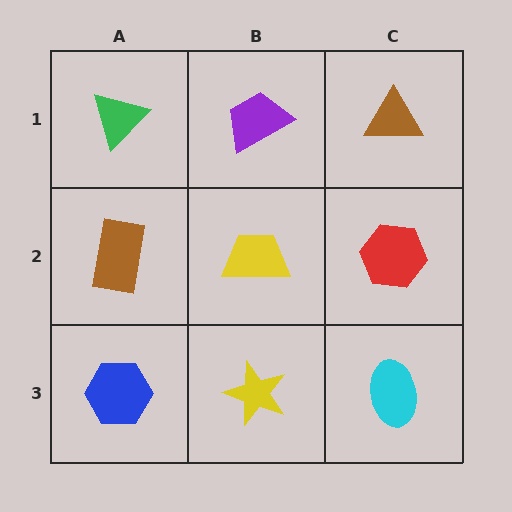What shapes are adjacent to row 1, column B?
A yellow trapezoid (row 2, column B), a green triangle (row 1, column A), a brown triangle (row 1, column C).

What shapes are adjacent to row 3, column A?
A brown rectangle (row 2, column A), a yellow star (row 3, column B).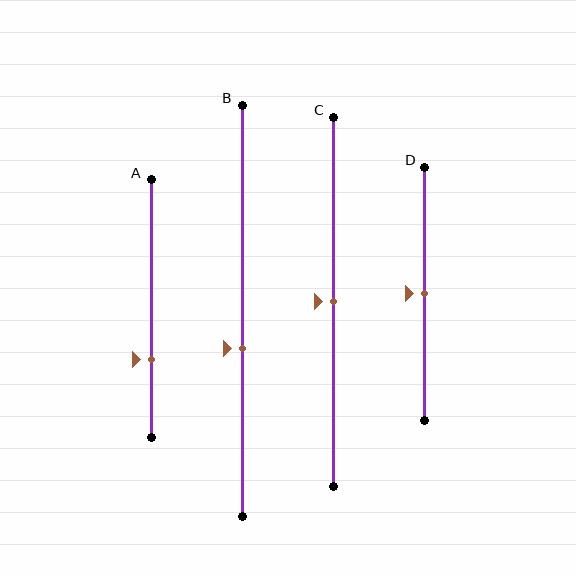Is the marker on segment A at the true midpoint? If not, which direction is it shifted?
No, the marker on segment A is shifted downward by about 20% of the segment length.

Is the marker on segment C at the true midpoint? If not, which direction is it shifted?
Yes, the marker on segment C is at the true midpoint.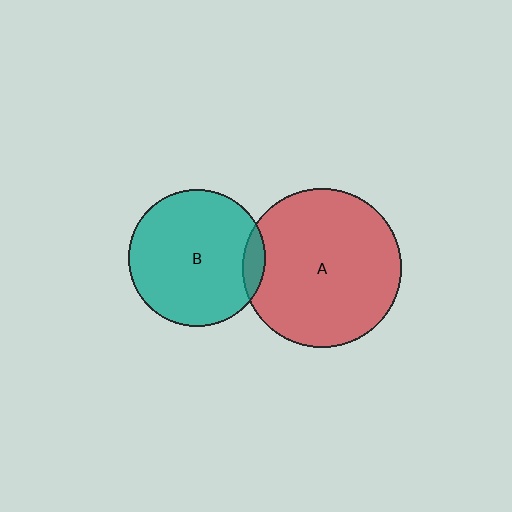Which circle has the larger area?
Circle A (red).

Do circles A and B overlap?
Yes.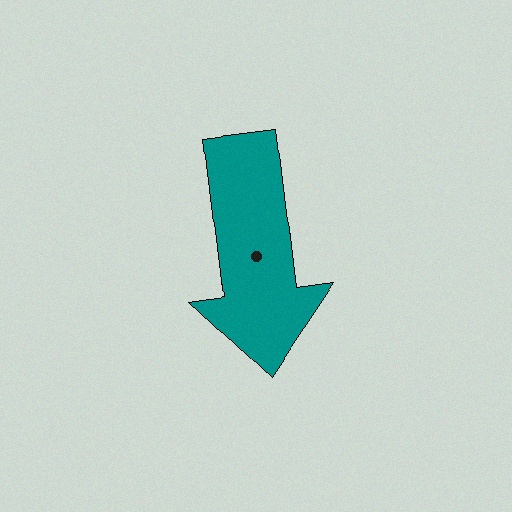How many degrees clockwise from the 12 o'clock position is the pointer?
Approximately 173 degrees.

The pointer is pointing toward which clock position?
Roughly 6 o'clock.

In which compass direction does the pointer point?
South.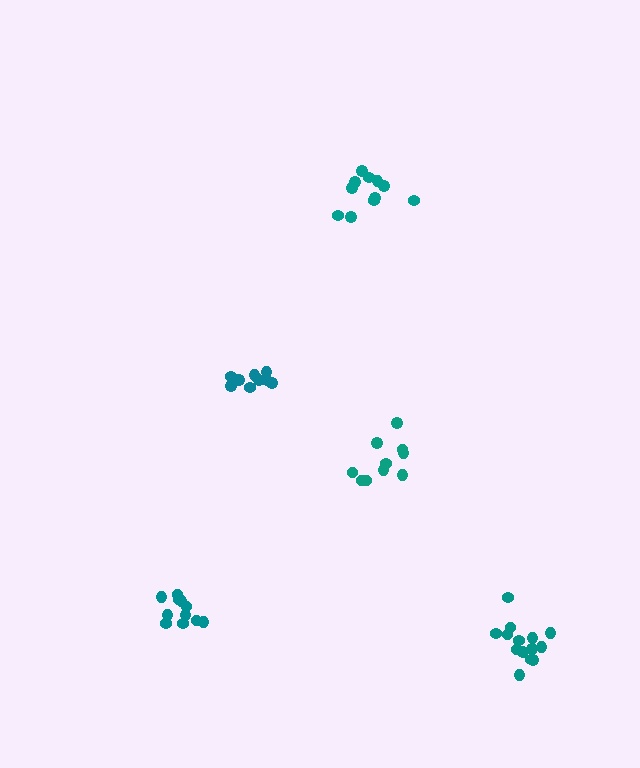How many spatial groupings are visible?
There are 5 spatial groupings.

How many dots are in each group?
Group 1: 11 dots, Group 2: 10 dots, Group 3: 10 dots, Group 4: 14 dots, Group 5: 11 dots (56 total).